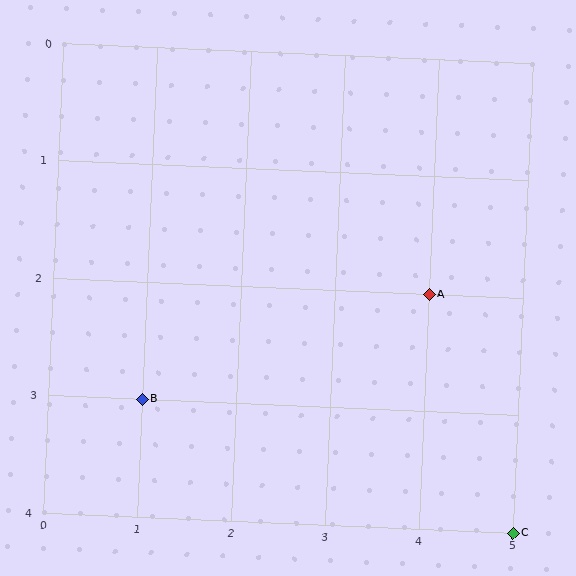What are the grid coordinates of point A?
Point A is at grid coordinates (4, 2).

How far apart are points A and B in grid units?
Points A and B are 3 columns and 1 row apart (about 3.2 grid units diagonally).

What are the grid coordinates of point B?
Point B is at grid coordinates (1, 3).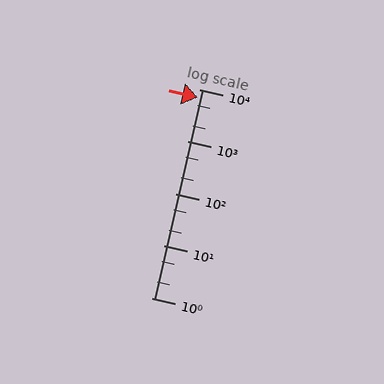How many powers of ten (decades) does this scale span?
The scale spans 4 decades, from 1 to 10000.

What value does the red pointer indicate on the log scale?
The pointer indicates approximately 6800.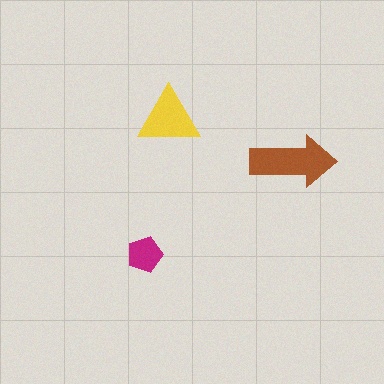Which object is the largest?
The brown arrow.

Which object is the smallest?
The magenta pentagon.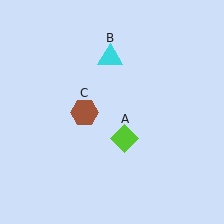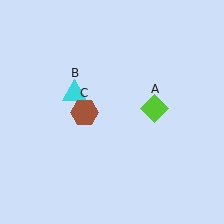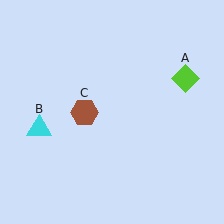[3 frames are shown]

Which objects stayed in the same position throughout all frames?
Brown hexagon (object C) remained stationary.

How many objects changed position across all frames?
2 objects changed position: lime diamond (object A), cyan triangle (object B).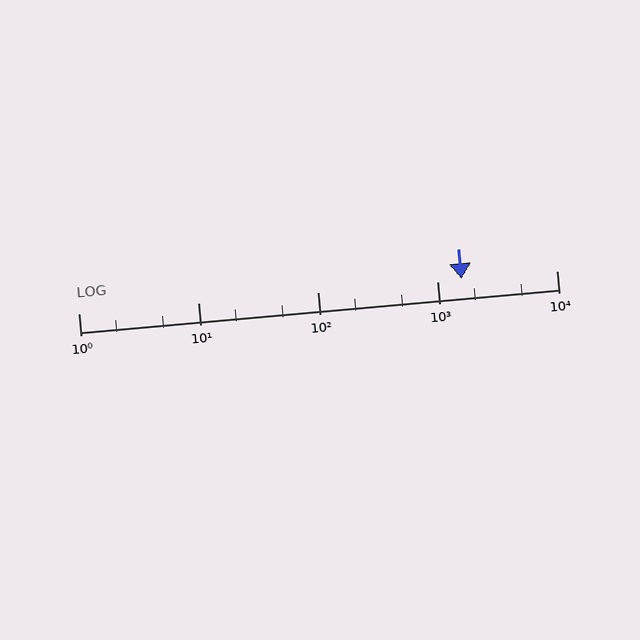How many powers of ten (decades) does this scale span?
The scale spans 4 decades, from 1 to 10000.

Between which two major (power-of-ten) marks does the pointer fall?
The pointer is between 1000 and 10000.